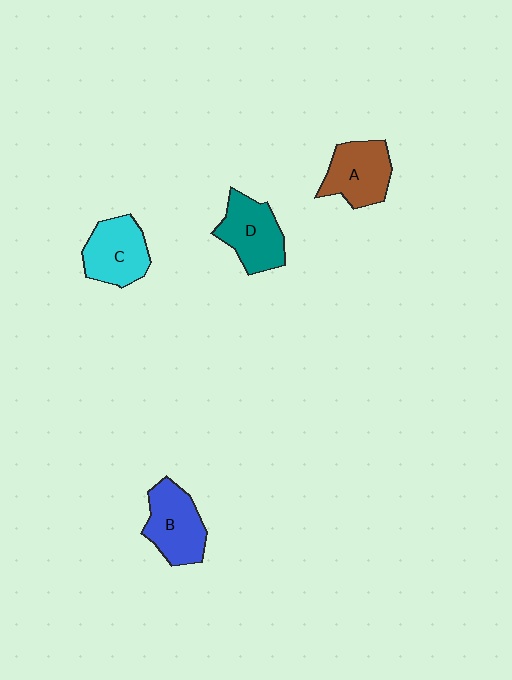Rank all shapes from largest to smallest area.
From largest to smallest: B (blue), D (teal), C (cyan), A (brown).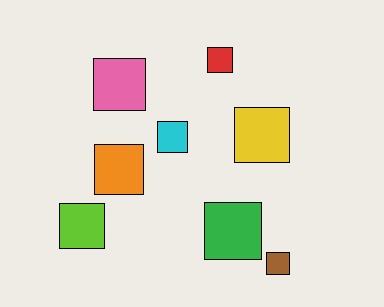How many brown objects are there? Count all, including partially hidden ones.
There is 1 brown object.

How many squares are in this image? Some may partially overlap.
There are 8 squares.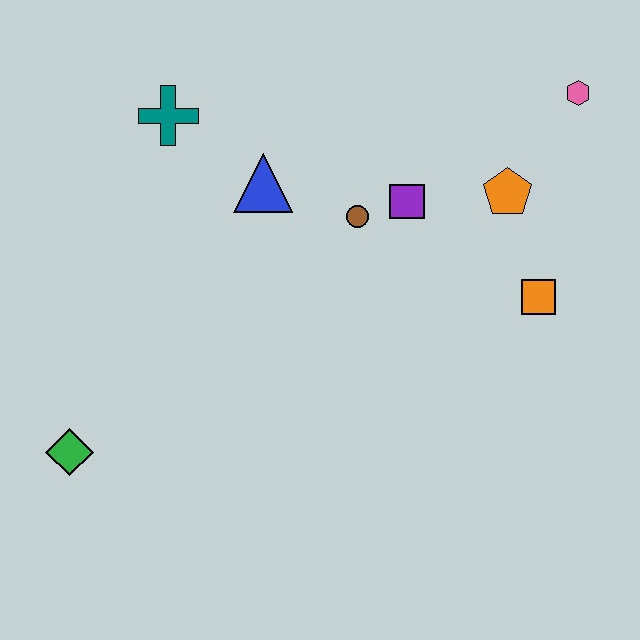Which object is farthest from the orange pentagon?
The green diamond is farthest from the orange pentagon.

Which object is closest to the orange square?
The orange pentagon is closest to the orange square.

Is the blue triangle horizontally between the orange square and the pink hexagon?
No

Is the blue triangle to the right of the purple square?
No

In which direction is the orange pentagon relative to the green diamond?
The orange pentagon is to the right of the green diamond.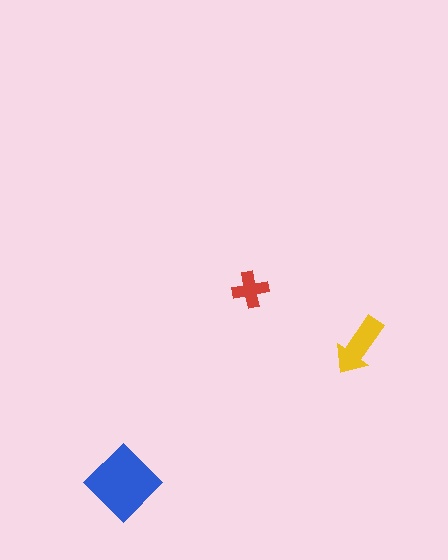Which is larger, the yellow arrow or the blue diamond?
The blue diamond.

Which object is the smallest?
The red cross.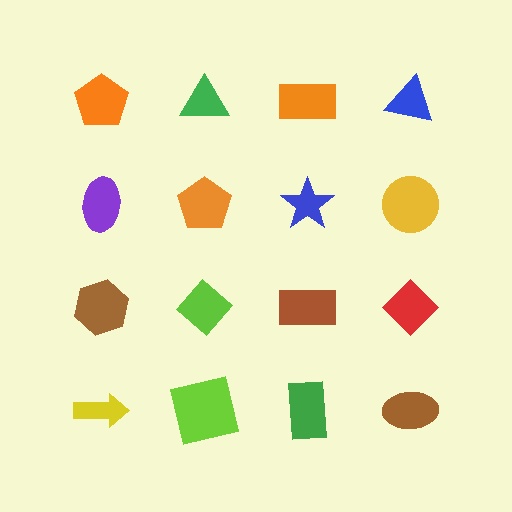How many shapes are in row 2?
4 shapes.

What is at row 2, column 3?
A blue star.